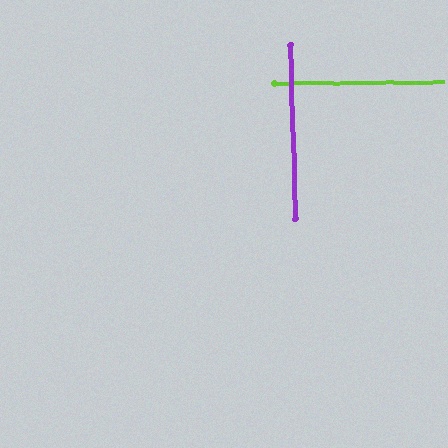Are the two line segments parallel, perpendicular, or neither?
Perpendicular — they meet at approximately 89°.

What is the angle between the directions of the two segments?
Approximately 89 degrees.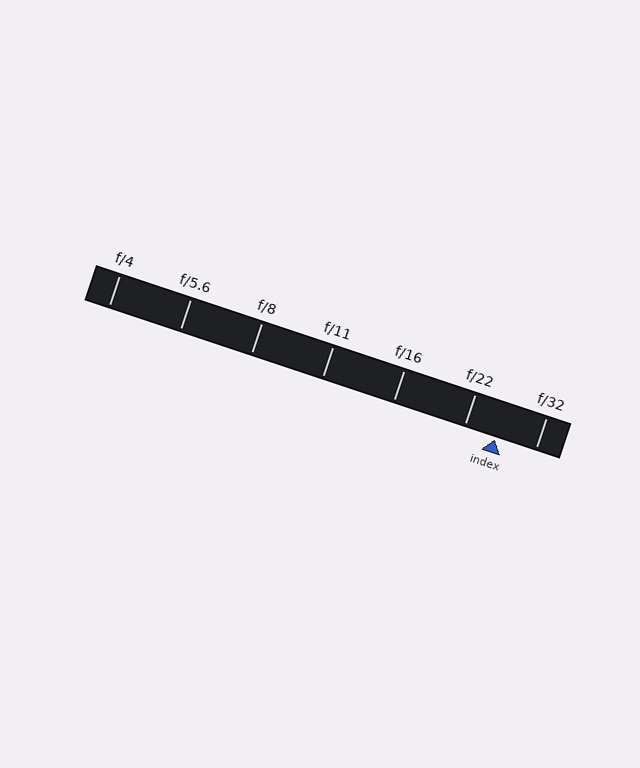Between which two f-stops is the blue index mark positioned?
The index mark is between f/22 and f/32.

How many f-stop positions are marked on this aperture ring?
There are 7 f-stop positions marked.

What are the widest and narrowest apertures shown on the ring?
The widest aperture shown is f/4 and the narrowest is f/32.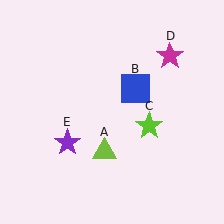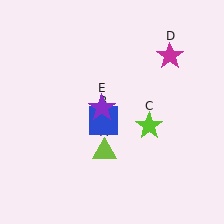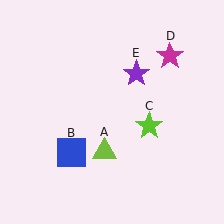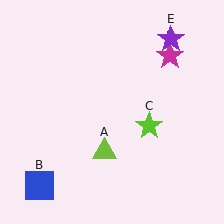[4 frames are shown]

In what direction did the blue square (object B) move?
The blue square (object B) moved down and to the left.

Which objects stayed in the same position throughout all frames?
Lime triangle (object A) and lime star (object C) and magenta star (object D) remained stationary.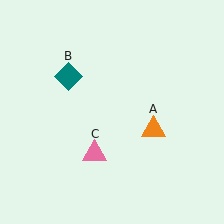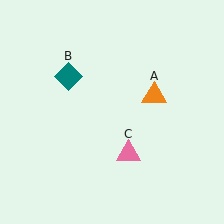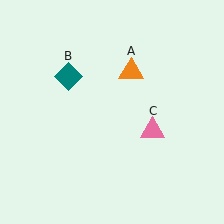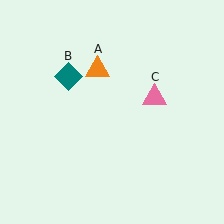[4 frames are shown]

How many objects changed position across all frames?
2 objects changed position: orange triangle (object A), pink triangle (object C).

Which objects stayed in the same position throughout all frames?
Teal diamond (object B) remained stationary.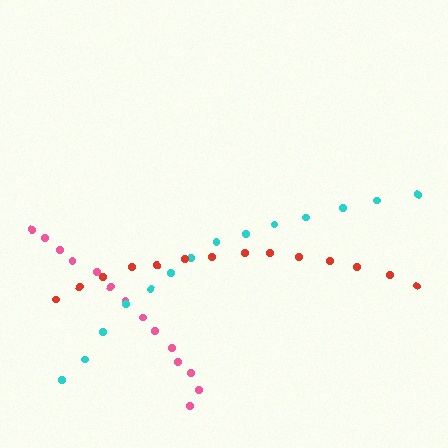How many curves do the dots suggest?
There are 3 distinct paths.